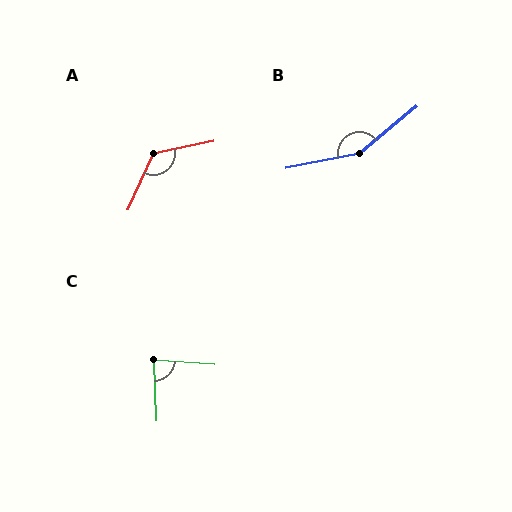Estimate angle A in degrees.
Approximately 126 degrees.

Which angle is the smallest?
C, at approximately 83 degrees.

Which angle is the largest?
B, at approximately 151 degrees.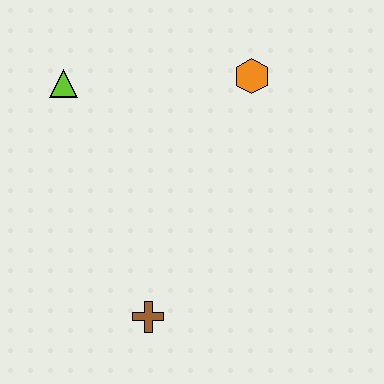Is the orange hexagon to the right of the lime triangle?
Yes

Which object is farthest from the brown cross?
The orange hexagon is farthest from the brown cross.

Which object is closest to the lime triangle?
The orange hexagon is closest to the lime triangle.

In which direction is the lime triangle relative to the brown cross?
The lime triangle is above the brown cross.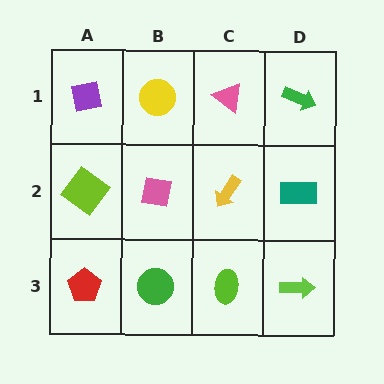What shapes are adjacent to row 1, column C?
A yellow arrow (row 2, column C), a yellow circle (row 1, column B), a green arrow (row 1, column D).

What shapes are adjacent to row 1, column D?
A teal rectangle (row 2, column D), a pink triangle (row 1, column C).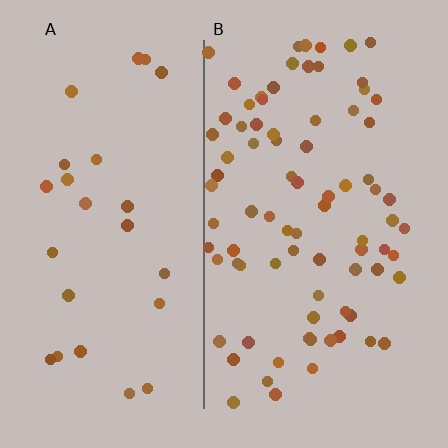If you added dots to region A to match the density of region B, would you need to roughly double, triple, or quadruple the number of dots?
Approximately triple.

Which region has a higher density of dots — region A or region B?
B (the right).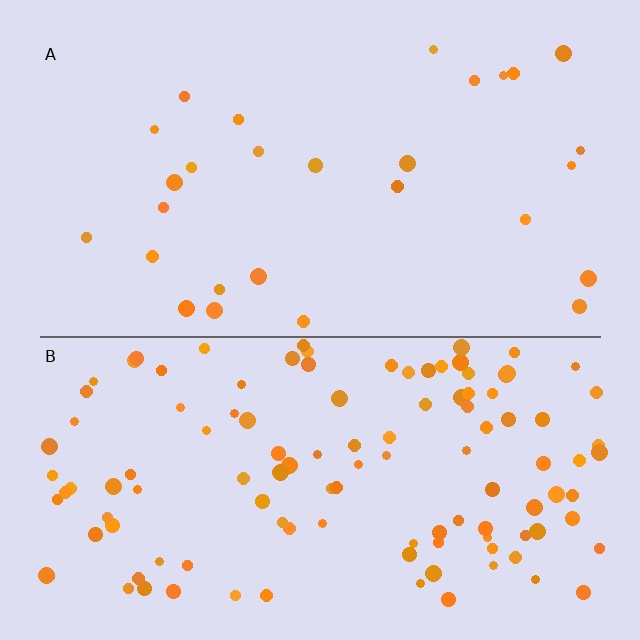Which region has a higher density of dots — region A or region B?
B (the bottom).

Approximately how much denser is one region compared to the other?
Approximately 4.2× — region B over region A.